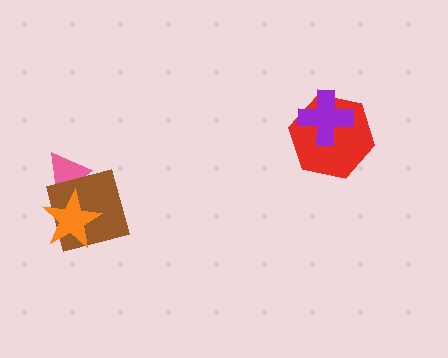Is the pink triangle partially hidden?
Yes, it is partially covered by another shape.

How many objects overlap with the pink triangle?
2 objects overlap with the pink triangle.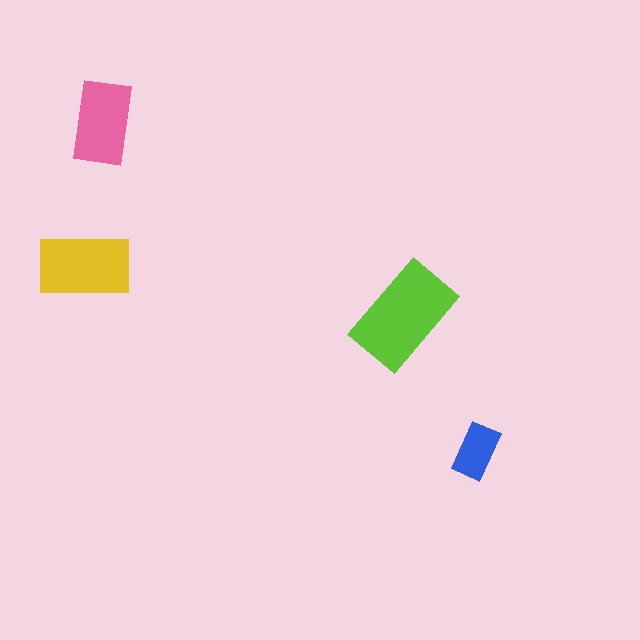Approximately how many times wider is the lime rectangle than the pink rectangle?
About 1.5 times wider.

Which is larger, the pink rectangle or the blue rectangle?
The pink one.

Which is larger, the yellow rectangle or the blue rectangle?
The yellow one.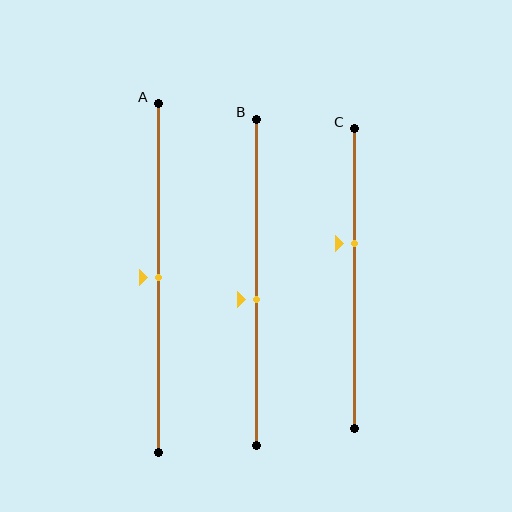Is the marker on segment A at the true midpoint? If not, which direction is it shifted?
Yes, the marker on segment A is at the true midpoint.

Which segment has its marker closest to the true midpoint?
Segment A has its marker closest to the true midpoint.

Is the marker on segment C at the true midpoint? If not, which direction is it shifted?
No, the marker on segment C is shifted upward by about 12% of the segment length.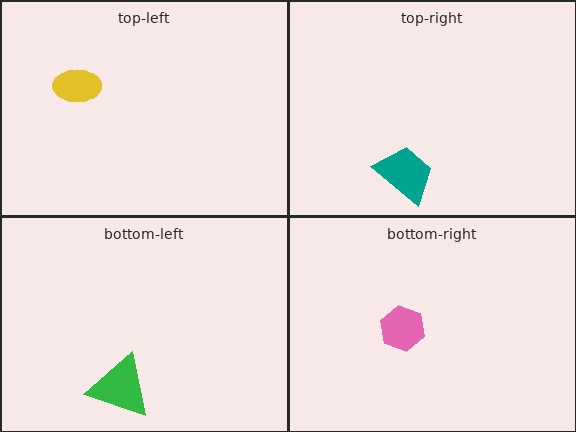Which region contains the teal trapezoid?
The top-right region.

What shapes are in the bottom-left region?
The green triangle.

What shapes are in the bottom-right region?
The pink hexagon.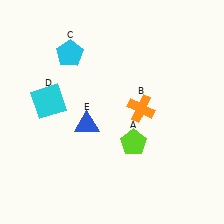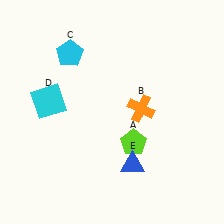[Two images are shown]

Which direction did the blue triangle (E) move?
The blue triangle (E) moved right.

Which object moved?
The blue triangle (E) moved right.